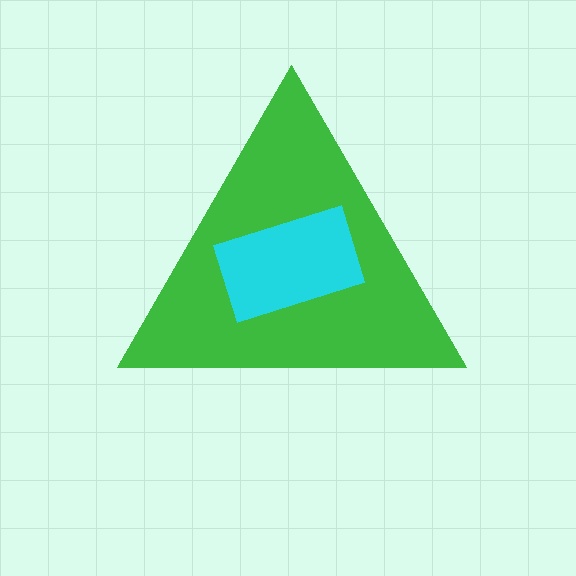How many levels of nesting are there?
2.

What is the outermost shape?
The green triangle.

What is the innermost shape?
The cyan rectangle.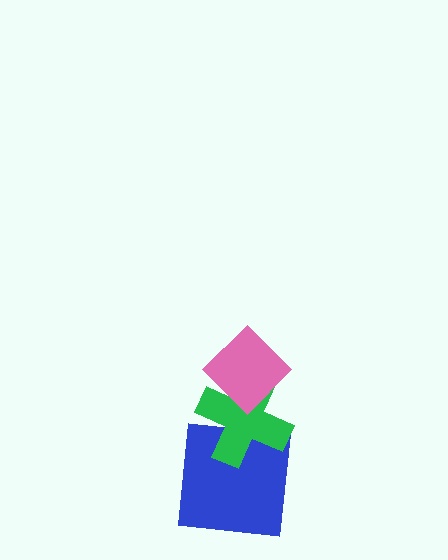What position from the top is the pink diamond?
The pink diamond is 1st from the top.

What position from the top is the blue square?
The blue square is 3rd from the top.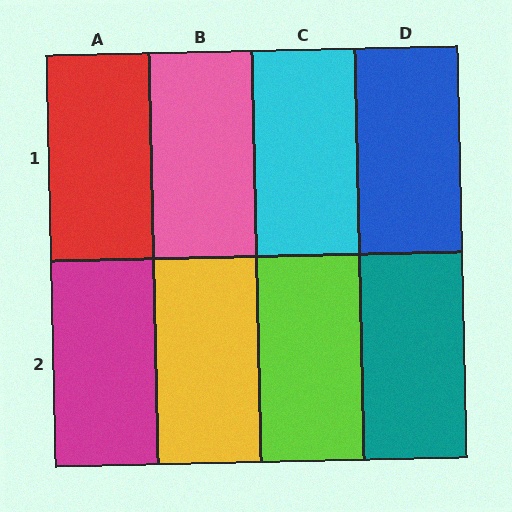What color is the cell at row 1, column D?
Blue.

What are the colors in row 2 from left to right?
Magenta, yellow, lime, teal.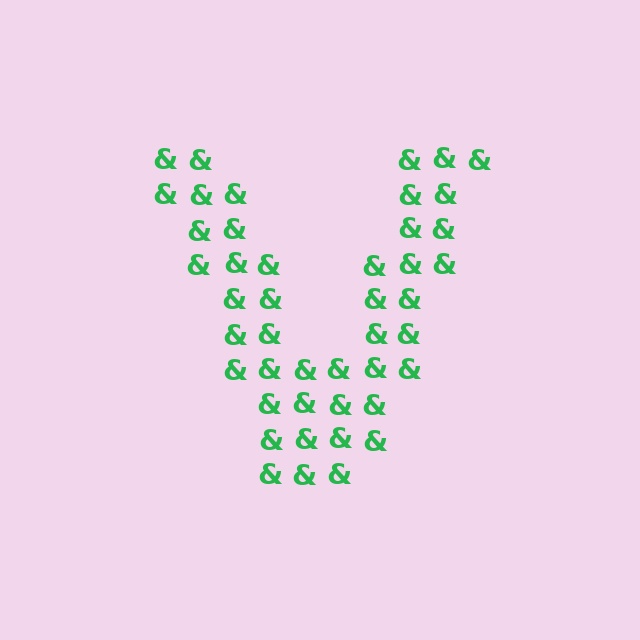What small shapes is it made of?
It is made of small ampersands.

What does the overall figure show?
The overall figure shows the letter V.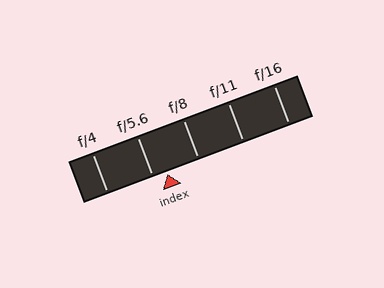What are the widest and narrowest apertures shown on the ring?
The widest aperture shown is f/4 and the narrowest is f/16.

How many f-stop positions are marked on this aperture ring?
There are 5 f-stop positions marked.